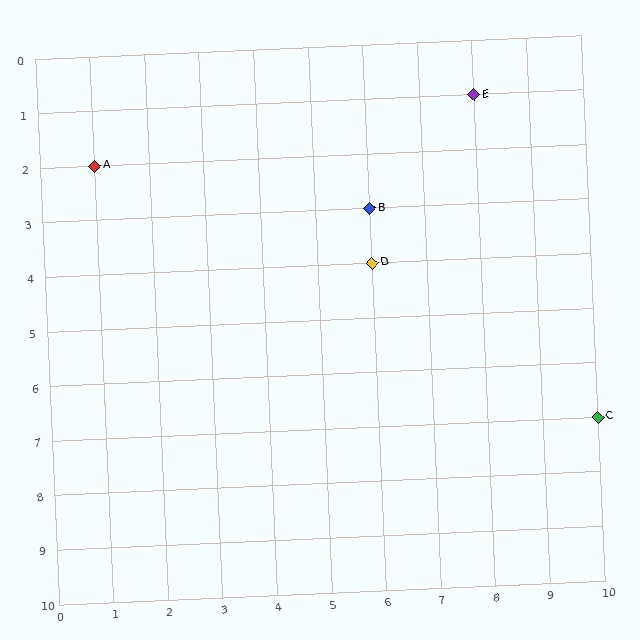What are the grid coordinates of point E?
Point E is at grid coordinates (8, 1).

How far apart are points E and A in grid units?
Points E and A are 7 columns and 1 row apart (about 7.1 grid units diagonally).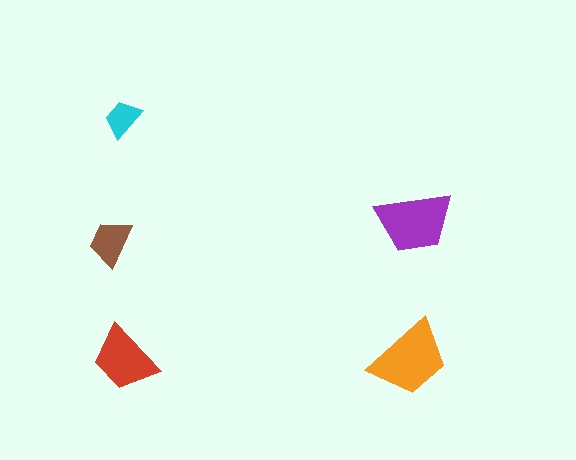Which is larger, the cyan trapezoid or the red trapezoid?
The red one.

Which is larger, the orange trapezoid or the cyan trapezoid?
The orange one.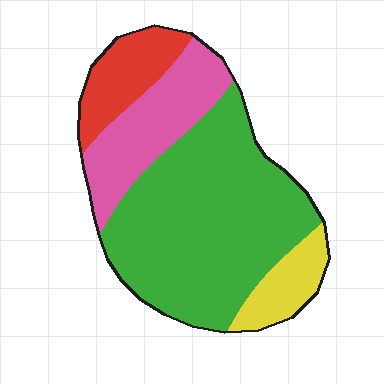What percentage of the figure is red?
Red covers 13% of the figure.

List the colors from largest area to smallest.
From largest to smallest: green, pink, red, yellow.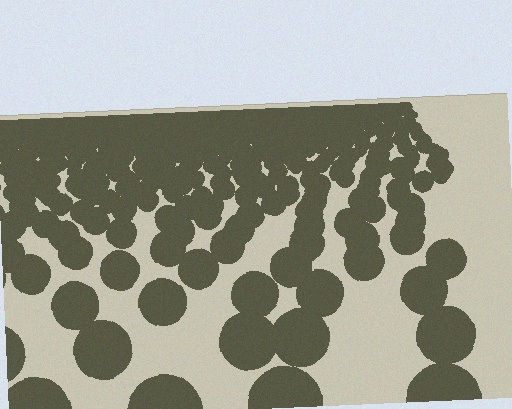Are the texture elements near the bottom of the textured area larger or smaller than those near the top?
Larger. Near the bottom, elements are closer to the viewer and appear at a bigger on-screen size.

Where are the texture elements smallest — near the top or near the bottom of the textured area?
Near the top.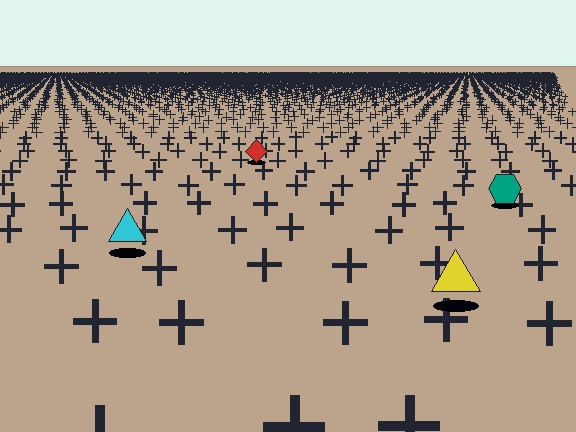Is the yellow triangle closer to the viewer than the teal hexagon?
Yes. The yellow triangle is closer — you can tell from the texture gradient: the ground texture is coarser near it.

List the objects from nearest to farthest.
From nearest to farthest: the yellow triangle, the cyan triangle, the teal hexagon, the red diamond.